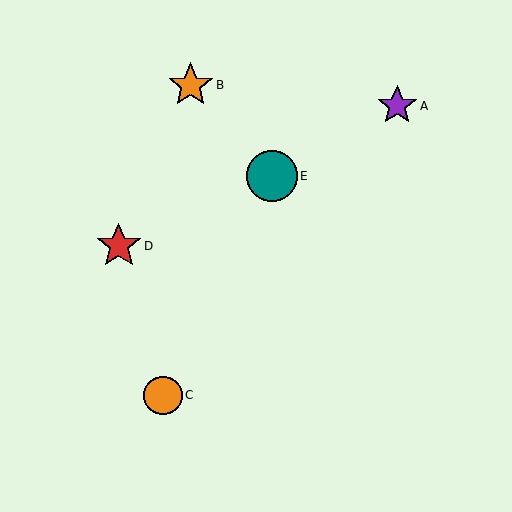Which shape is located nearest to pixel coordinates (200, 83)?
The orange star (labeled B) at (191, 85) is nearest to that location.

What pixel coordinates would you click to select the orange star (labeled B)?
Click at (191, 85) to select the orange star B.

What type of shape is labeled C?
Shape C is an orange circle.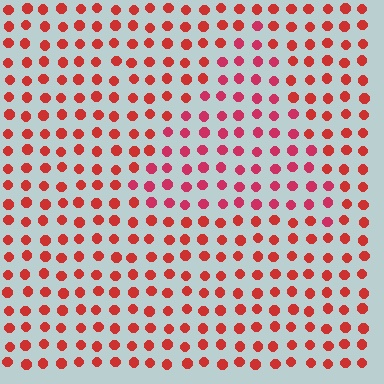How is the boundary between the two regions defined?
The boundary is defined purely by a slight shift in hue (about 20 degrees). Spacing, size, and orientation are identical on both sides.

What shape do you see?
I see a triangle.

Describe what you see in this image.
The image is filled with small red elements in a uniform arrangement. A triangle-shaped region is visible where the elements are tinted to a slightly different hue, forming a subtle color boundary.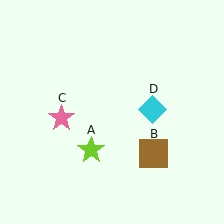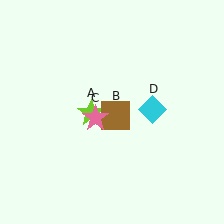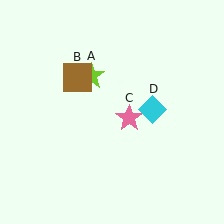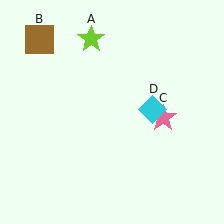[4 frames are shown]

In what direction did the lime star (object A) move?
The lime star (object A) moved up.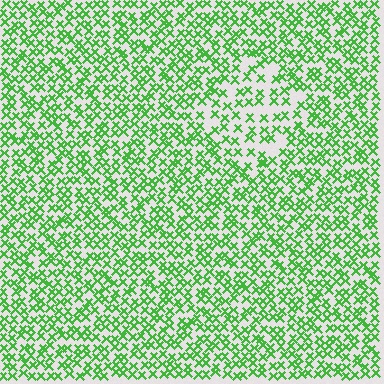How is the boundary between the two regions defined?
The boundary is defined by a change in element density (approximately 1.7x ratio). All elements are the same color, size, and shape.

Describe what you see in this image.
The image contains small green elements arranged at two different densities. A diamond-shaped region is visible where the elements are less densely packed than the surrounding area.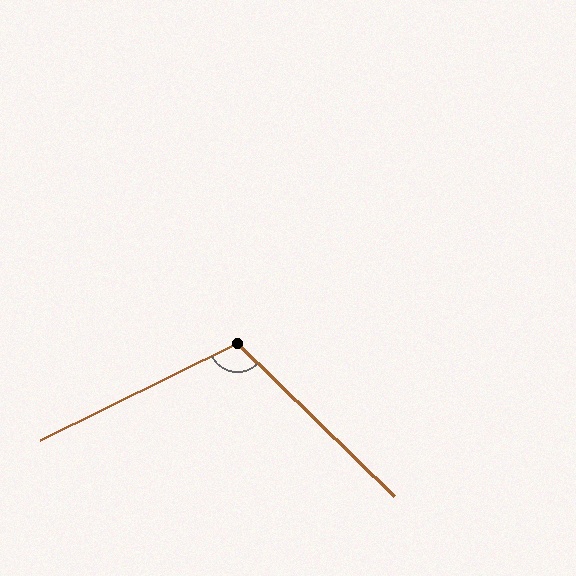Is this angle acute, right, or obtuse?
It is obtuse.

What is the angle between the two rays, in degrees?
Approximately 109 degrees.